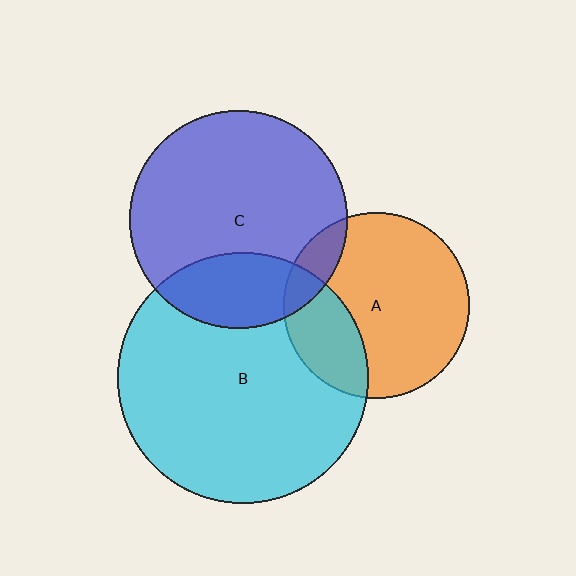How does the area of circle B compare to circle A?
Approximately 1.8 times.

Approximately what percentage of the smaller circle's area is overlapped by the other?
Approximately 10%.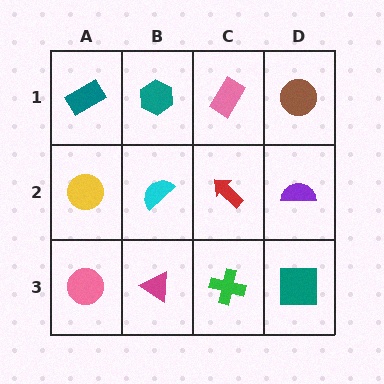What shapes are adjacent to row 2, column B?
A teal hexagon (row 1, column B), a magenta triangle (row 3, column B), a yellow circle (row 2, column A), a red arrow (row 2, column C).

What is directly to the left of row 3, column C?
A magenta triangle.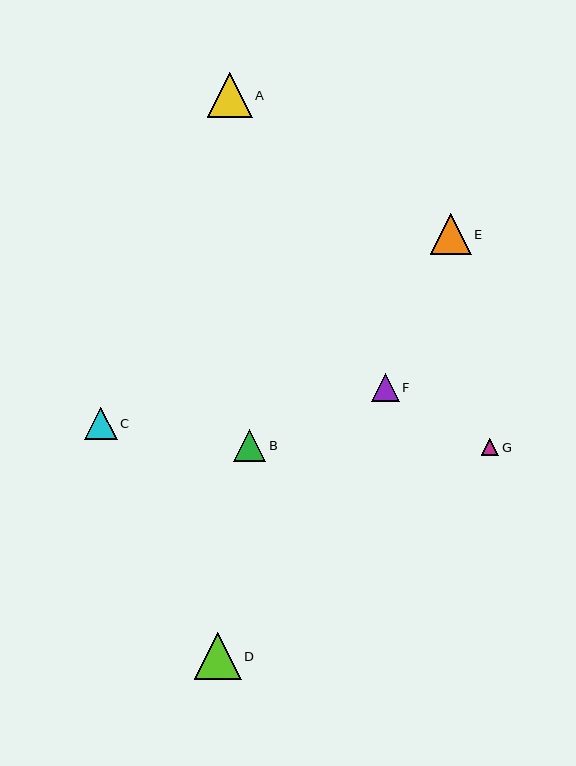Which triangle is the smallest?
Triangle G is the smallest with a size of approximately 17 pixels.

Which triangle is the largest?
Triangle D is the largest with a size of approximately 47 pixels.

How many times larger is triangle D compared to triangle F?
Triangle D is approximately 1.7 times the size of triangle F.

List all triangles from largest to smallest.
From largest to smallest: D, A, E, C, B, F, G.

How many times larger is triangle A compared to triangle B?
Triangle A is approximately 1.4 times the size of triangle B.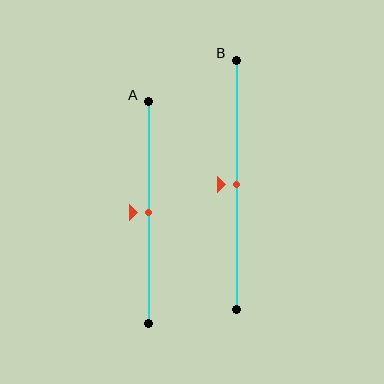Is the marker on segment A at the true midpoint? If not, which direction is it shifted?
Yes, the marker on segment A is at the true midpoint.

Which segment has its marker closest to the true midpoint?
Segment A has its marker closest to the true midpoint.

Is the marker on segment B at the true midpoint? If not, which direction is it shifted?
Yes, the marker on segment B is at the true midpoint.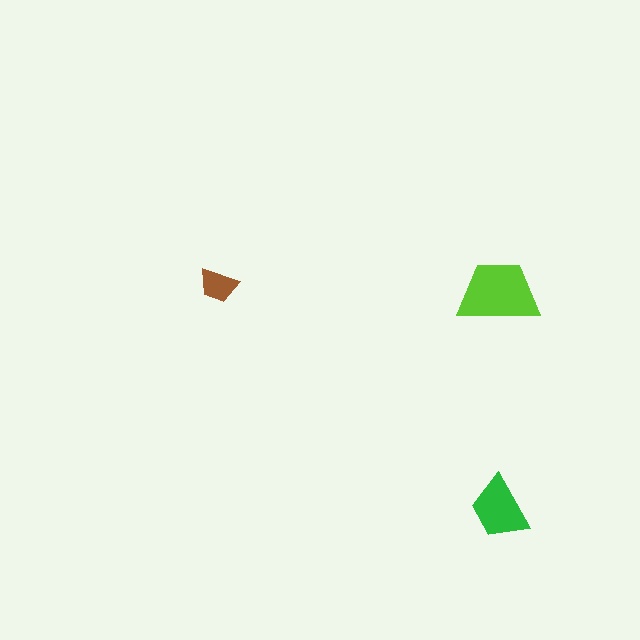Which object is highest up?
The brown trapezoid is topmost.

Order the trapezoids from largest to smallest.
the lime one, the green one, the brown one.